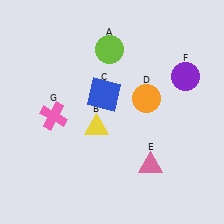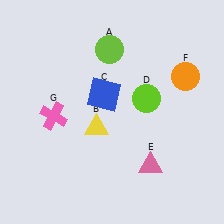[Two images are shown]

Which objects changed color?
D changed from orange to lime. F changed from purple to orange.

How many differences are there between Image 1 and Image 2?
There are 2 differences between the two images.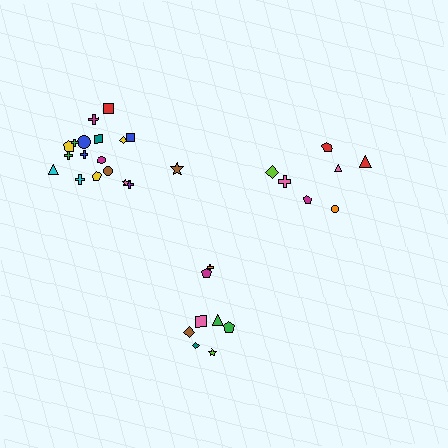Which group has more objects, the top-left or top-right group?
The top-left group.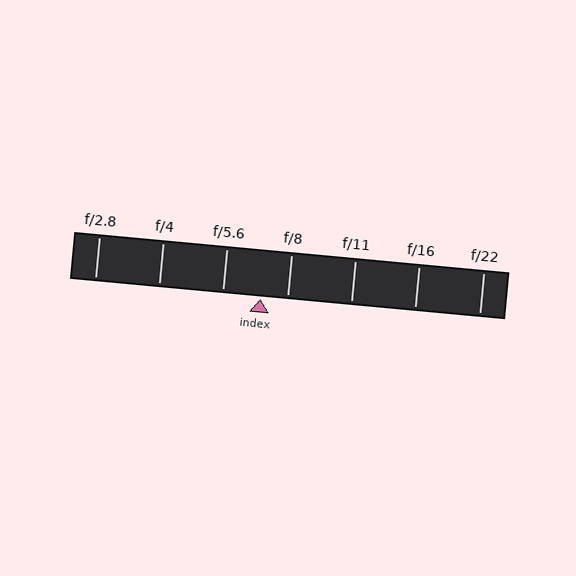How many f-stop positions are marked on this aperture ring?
There are 7 f-stop positions marked.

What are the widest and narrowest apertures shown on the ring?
The widest aperture shown is f/2.8 and the narrowest is f/22.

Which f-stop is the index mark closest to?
The index mark is closest to f/8.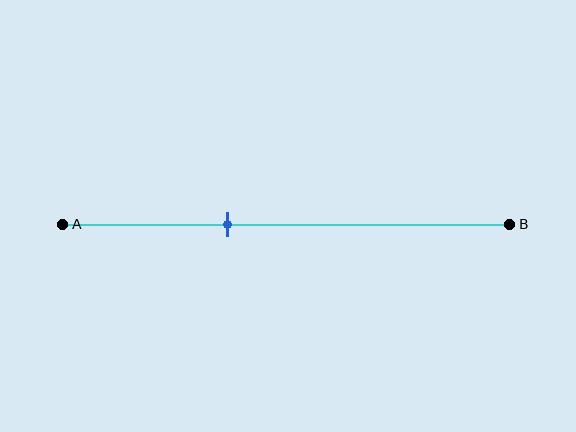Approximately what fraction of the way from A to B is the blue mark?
The blue mark is approximately 35% of the way from A to B.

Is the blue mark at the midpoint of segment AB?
No, the mark is at about 35% from A, not at the 50% midpoint.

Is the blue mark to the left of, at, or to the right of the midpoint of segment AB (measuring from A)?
The blue mark is to the left of the midpoint of segment AB.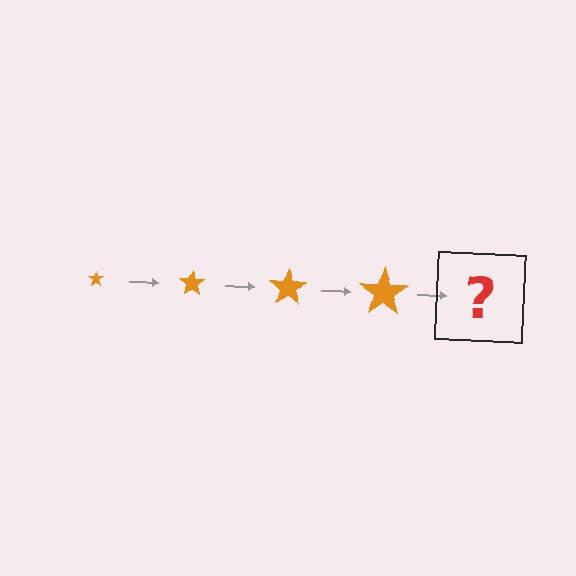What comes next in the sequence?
The next element should be an orange star, larger than the previous one.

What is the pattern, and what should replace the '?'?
The pattern is that the star gets progressively larger each step. The '?' should be an orange star, larger than the previous one.